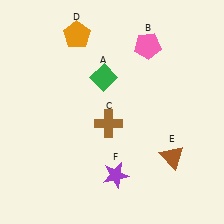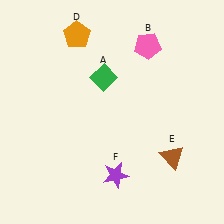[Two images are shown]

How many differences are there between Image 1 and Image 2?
There is 1 difference between the two images.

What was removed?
The brown cross (C) was removed in Image 2.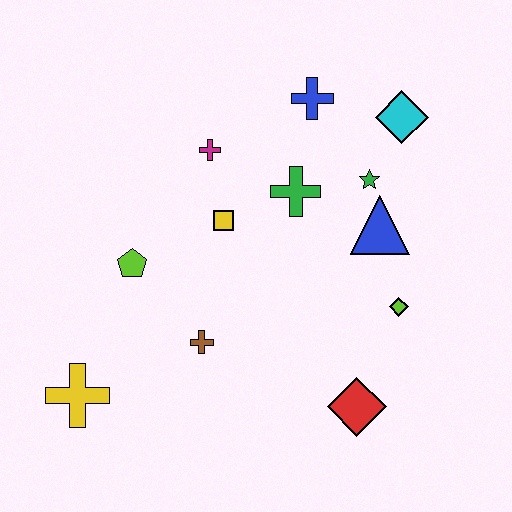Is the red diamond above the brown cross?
No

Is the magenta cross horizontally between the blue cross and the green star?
No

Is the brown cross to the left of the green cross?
Yes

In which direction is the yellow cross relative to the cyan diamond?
The yellow cross is to the left of the cyan diamond.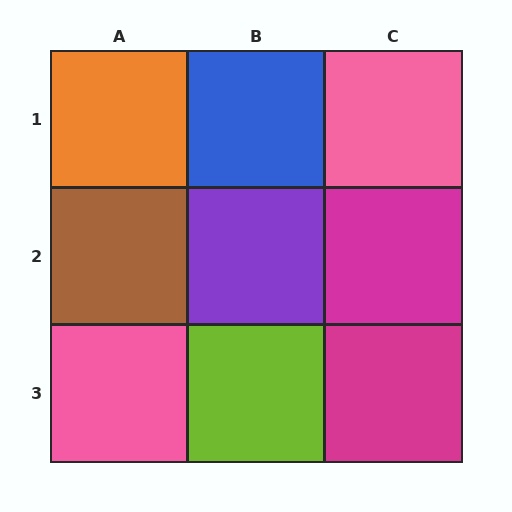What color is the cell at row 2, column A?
Brown.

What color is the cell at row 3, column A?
Pink.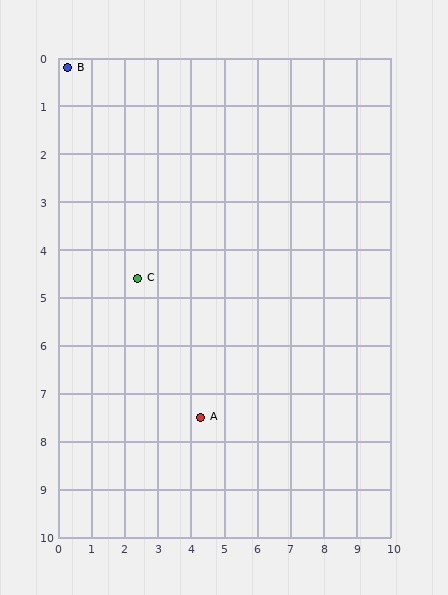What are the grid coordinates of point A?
Point A is at approximately (4.3, 7.5).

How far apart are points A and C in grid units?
Points A and C are about 3.5 grid units apart.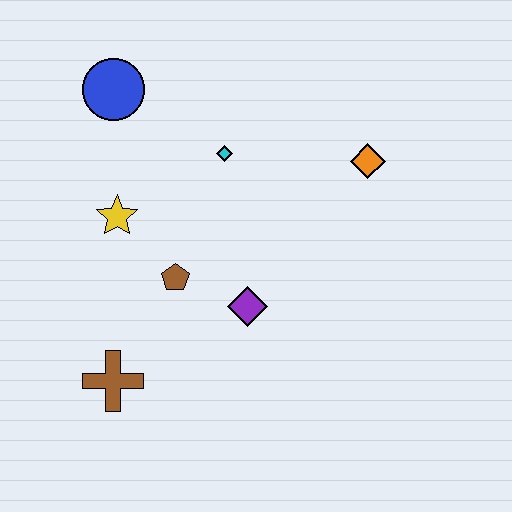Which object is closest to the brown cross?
The brown pentagon is closest to the brown cross.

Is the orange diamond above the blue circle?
No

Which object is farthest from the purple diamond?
The blue circle is farthest from the purple diamond.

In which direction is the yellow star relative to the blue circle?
The yellow star is below the blue circle.